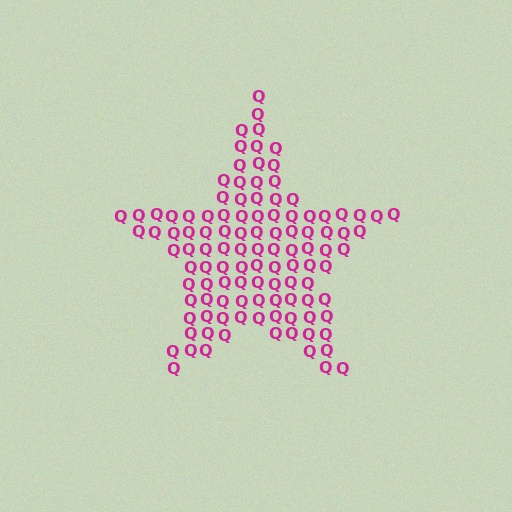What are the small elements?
The small elements are letter Q's.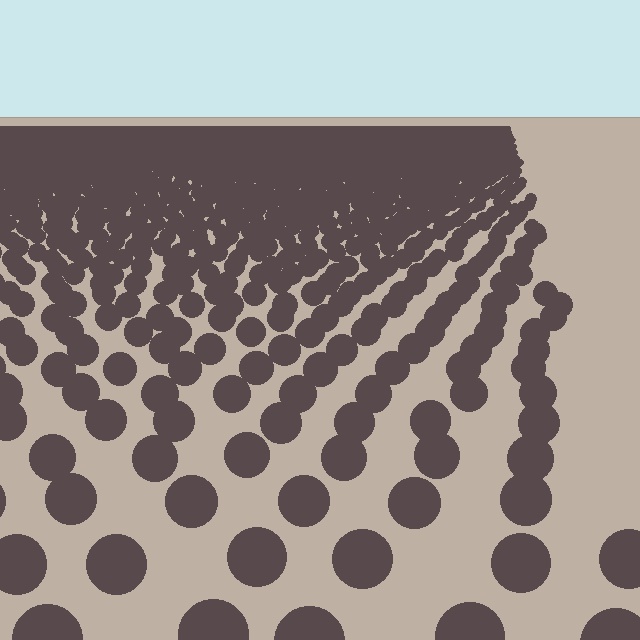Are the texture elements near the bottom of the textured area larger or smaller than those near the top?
Larger. Near the bottom, elements are closer to the viewer and appear at a bigger on-screen size.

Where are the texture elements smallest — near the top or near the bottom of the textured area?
Near the top.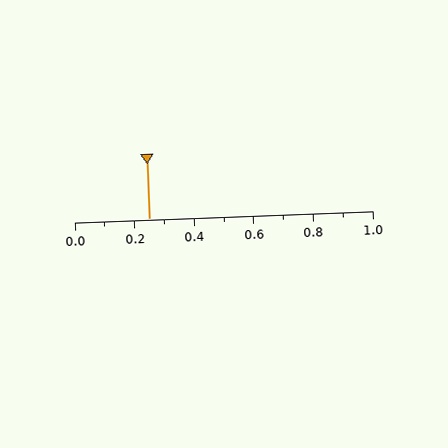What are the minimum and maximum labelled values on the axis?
The axis runs from 0.0 to 1.0.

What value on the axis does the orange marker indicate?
The marker indicates approximately 0.25.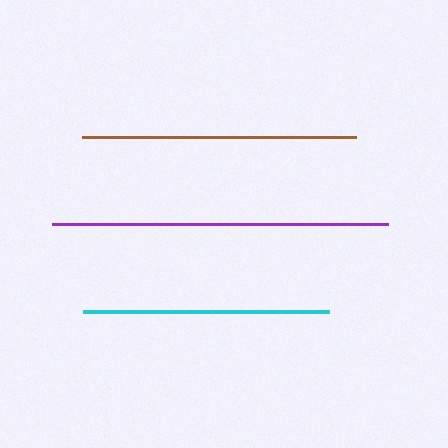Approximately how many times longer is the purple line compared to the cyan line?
The purple line is approximately 1.4 times the length of the cyan line.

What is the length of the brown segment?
The brown segment is approximately 274 pixels long.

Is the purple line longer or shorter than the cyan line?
The purple line is longer than the cyan line.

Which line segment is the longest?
The purple line is the longest at approximately 336 pixels.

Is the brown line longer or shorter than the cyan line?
The brown line is longer than the cyan line.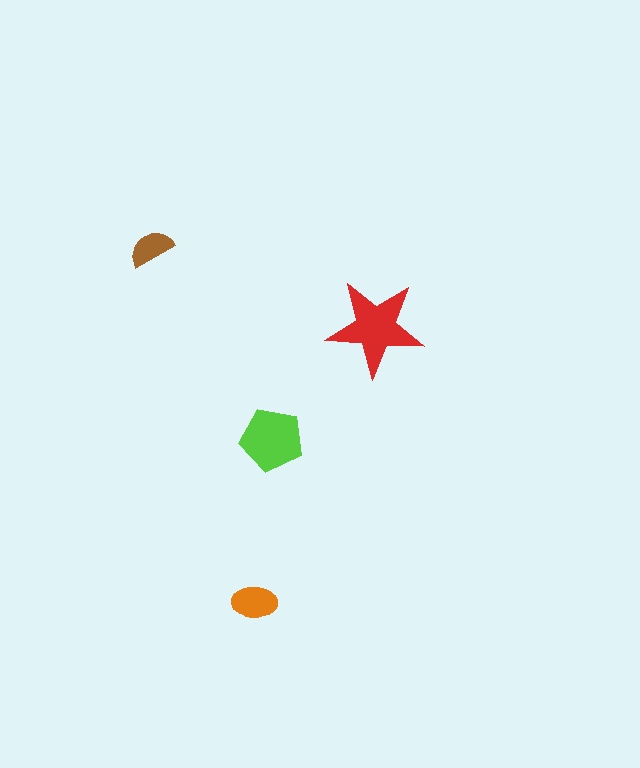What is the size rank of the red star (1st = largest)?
1st.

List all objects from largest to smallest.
The red star, the lime pentagon, the orange ellipse, the brown semicircle.